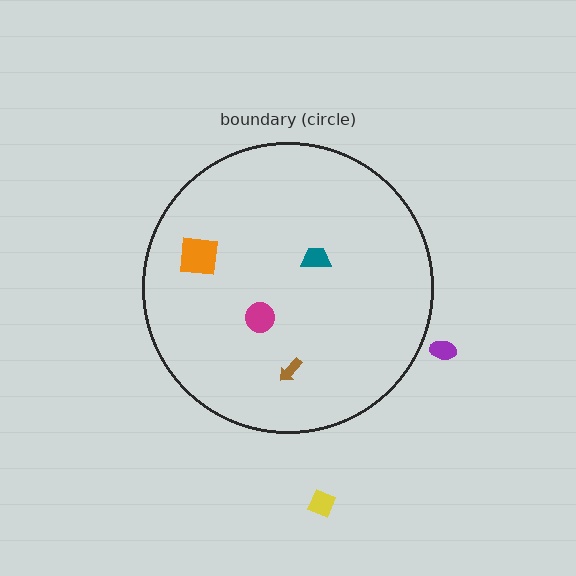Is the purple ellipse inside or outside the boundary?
Outside.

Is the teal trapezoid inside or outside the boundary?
Inside.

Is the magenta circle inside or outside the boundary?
Inside.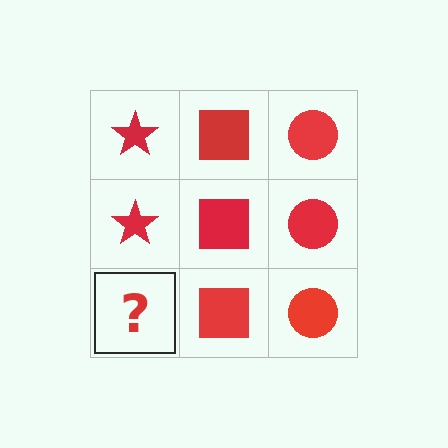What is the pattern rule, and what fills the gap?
The rule is that each column has a consistent shape. The gap should be filled with a red star.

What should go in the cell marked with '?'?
The missing cell should contain a red star.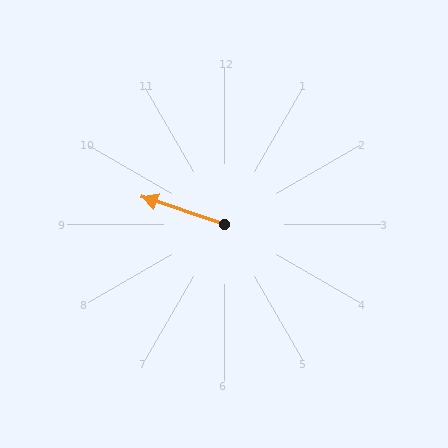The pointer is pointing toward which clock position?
Roughly 10 o'clock.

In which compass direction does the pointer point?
West.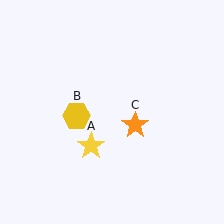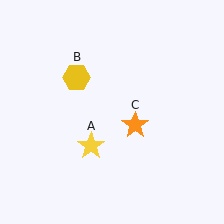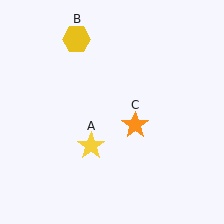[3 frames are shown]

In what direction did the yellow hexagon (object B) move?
The yellow hexagon (object B) moved up.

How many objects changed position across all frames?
1 object changed position: yellow hexagon (object B).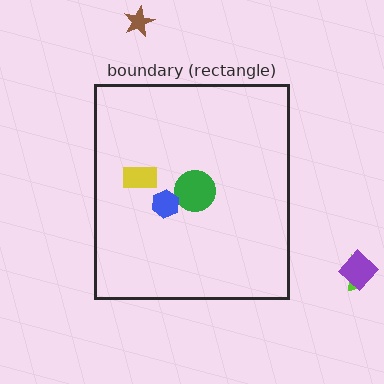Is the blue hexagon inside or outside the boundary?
Inside.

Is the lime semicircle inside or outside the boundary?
Outside.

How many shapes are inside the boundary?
3 inside, 3 outside.